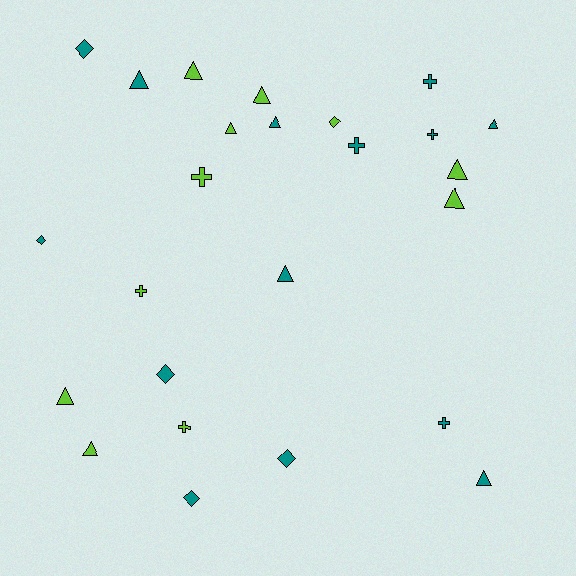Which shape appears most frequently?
Triangle, with 12 objects.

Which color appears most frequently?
Teal, with 14 objects.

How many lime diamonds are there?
There is 1 lime diamond.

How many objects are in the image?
There are 25 objects.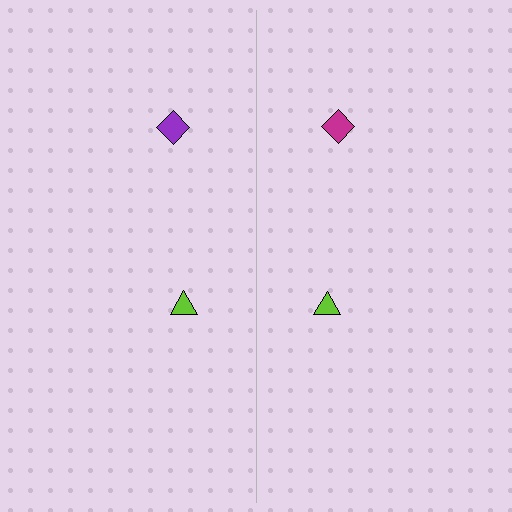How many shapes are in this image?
There are 4 shapes in this image.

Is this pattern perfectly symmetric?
No, the pattern is not perfectly symmetric. The magenta diamond on the right side breaks the symmetry — its mirror counterpart is purple.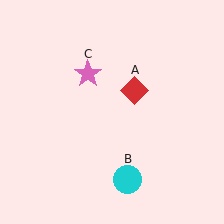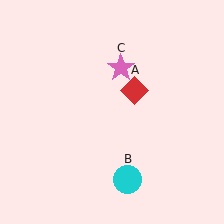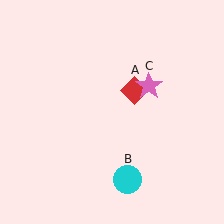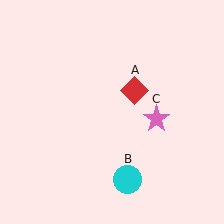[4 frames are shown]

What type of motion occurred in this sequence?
The pink star (object C) rotated clockwise around the center of the scene.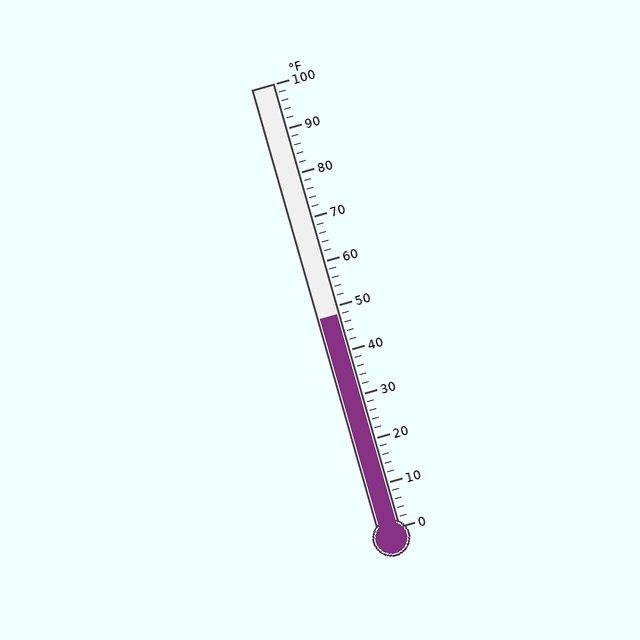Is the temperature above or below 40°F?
The temperature is above 40°F.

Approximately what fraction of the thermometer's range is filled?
The thermometer is filled to approximately 50% of its range.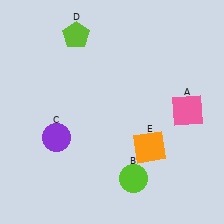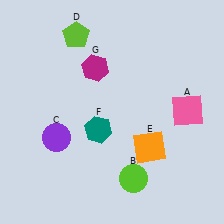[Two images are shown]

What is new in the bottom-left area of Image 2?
A teal hexagon (F) was added in the bottom-left area of Image 2.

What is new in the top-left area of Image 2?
A magenta hexagon (G) was added in the top-left area of Image 2.